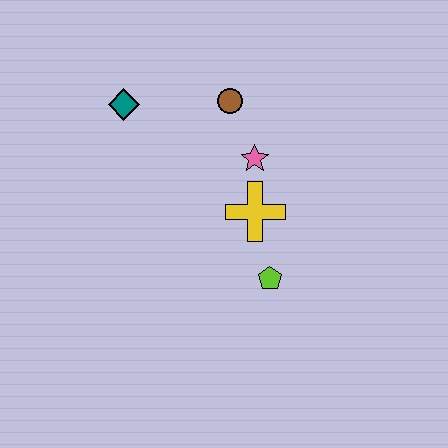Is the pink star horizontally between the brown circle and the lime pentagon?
Yes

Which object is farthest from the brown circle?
The lime pentagon is farthest from the brown circle.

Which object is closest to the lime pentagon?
The yellow cross is closest to the lime pentagon.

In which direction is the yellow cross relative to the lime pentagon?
The yellow cross is above the lime pentagon.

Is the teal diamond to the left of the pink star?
Yes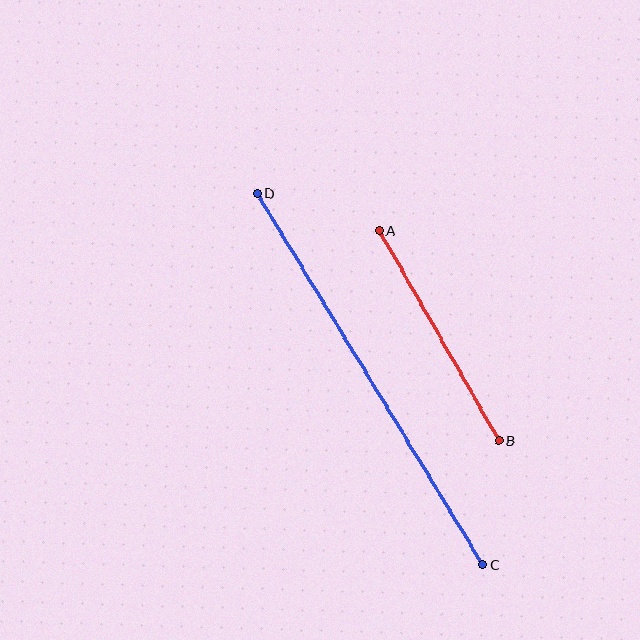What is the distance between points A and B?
The distance is approximately 242 pixels.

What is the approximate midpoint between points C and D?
The midpoint is at approximately (370, 379) pixels.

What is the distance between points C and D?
The distance is approximately 434 pixels.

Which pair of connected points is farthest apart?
Points C and D are farthest apart.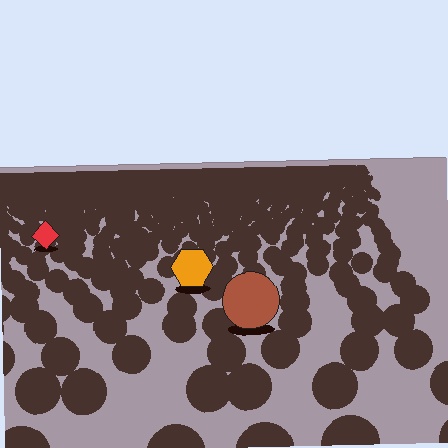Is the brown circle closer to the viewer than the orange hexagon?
Yes. The brown circle is closer — you can tell from the texture gradient: the ground texture is coarser near it.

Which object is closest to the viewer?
The brown circle is closest. The texture marks near it are larger and more spread out.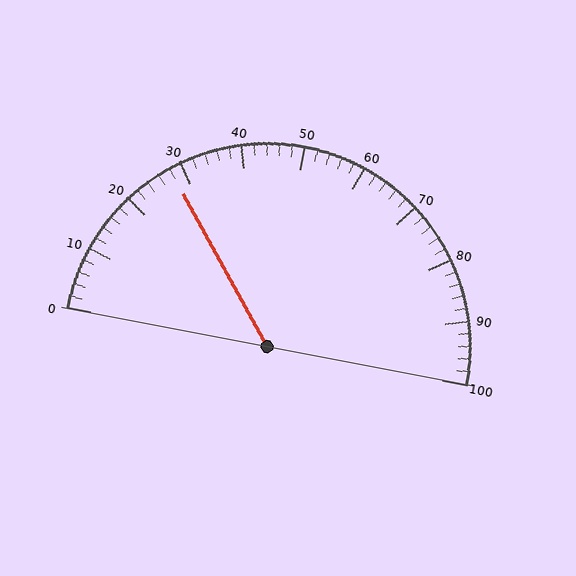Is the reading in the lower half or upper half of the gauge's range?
The reading is in the lower half of the range (0 to 100).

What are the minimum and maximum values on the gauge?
The gauge ranges from 0 to 100.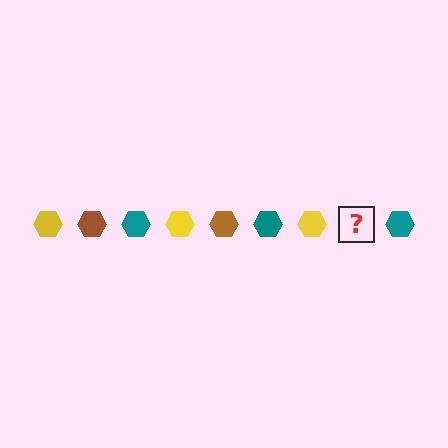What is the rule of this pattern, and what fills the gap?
The rule is that the pattern cycles through yellow, brown, teal hexagons. The gap should be filled with a brown hexagon.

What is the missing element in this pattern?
The missing element is a brown hexagon.